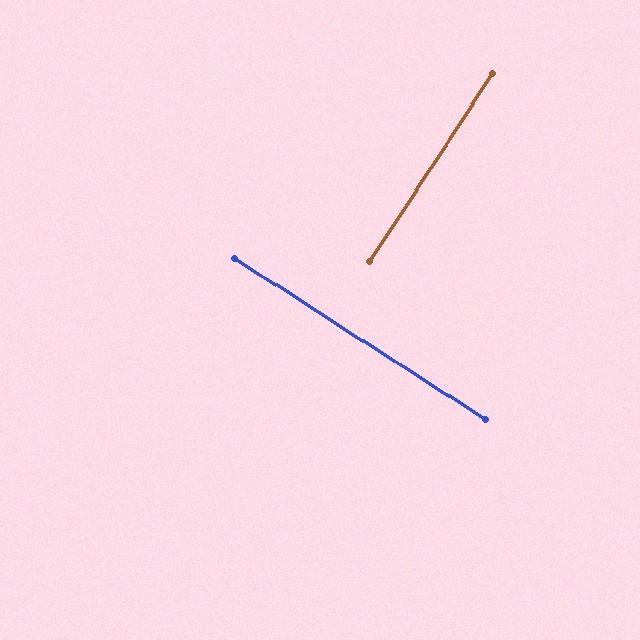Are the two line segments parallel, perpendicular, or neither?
Perpendicular — they meet at approximately 90°.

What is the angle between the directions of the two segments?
Approximately 90 degrees.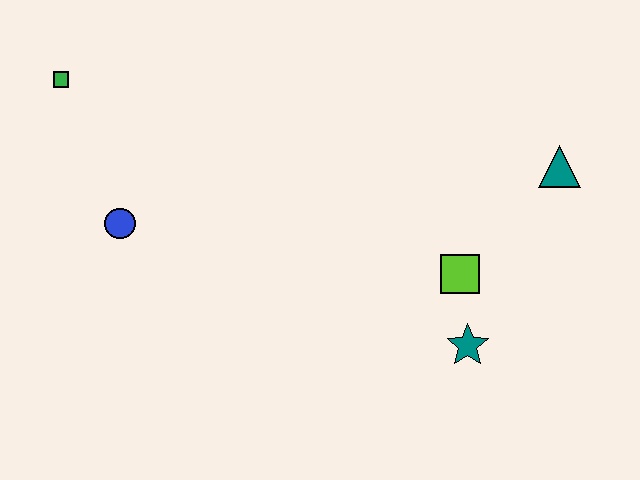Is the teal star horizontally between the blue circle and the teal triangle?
Yes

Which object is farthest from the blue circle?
The teal triangle is farthest from the blue circle.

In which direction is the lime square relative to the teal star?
The lime square is above the teal star.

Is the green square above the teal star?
Yes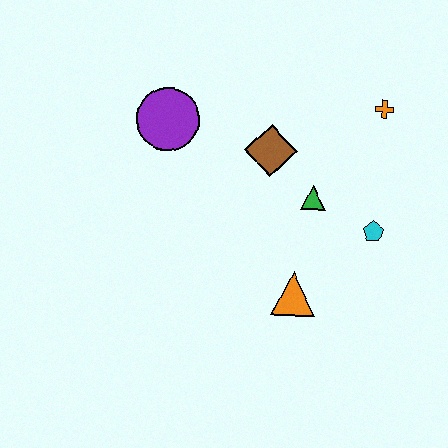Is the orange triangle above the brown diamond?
No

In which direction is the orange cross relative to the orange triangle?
The orange cross is above the orange triangle.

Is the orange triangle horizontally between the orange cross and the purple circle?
Yes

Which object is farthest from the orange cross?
The purple circle is farthest from the orange cross.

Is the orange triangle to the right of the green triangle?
No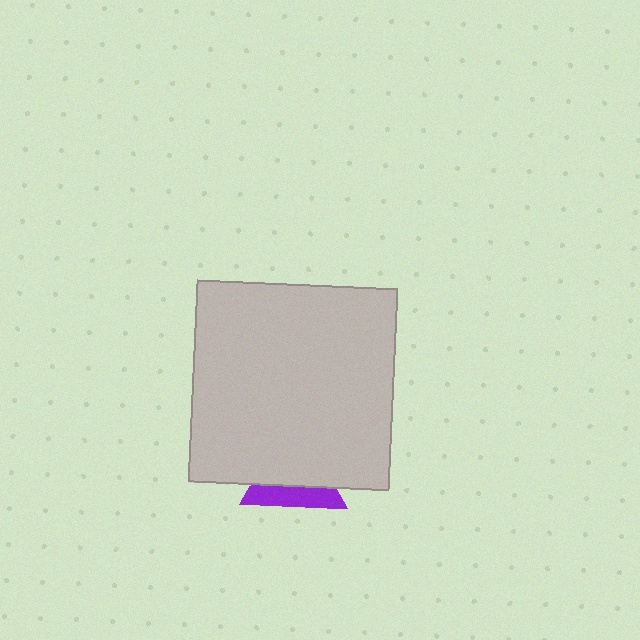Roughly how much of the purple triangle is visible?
A small part of it is visible (roughly 38%).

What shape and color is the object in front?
The object in front is a light gray square.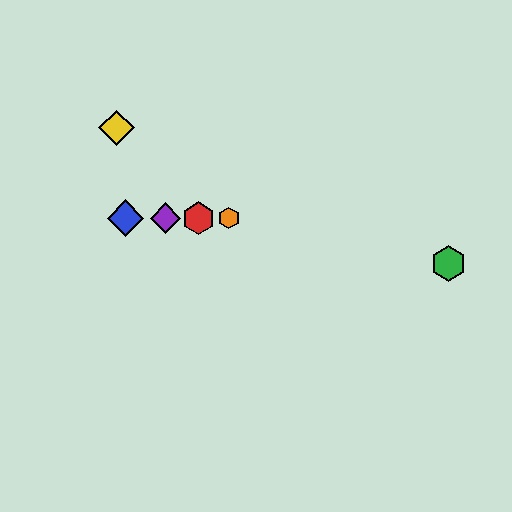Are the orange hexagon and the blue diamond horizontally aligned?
Yes, both are at y≈218.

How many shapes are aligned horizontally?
4 shapes (the red hexagon, the blue diamond, the purple diamond, the orange hexagon) are aligned horizontally.